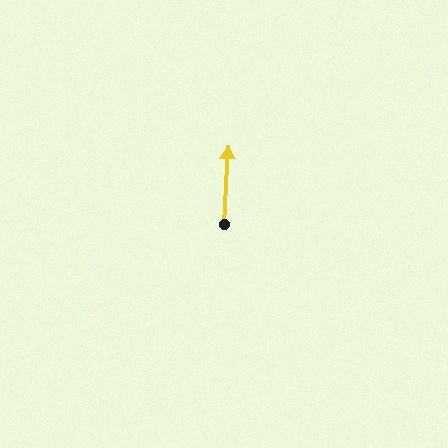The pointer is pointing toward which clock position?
Roughly 12 o'clock.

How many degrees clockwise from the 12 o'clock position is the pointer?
Approximately 3 degrees.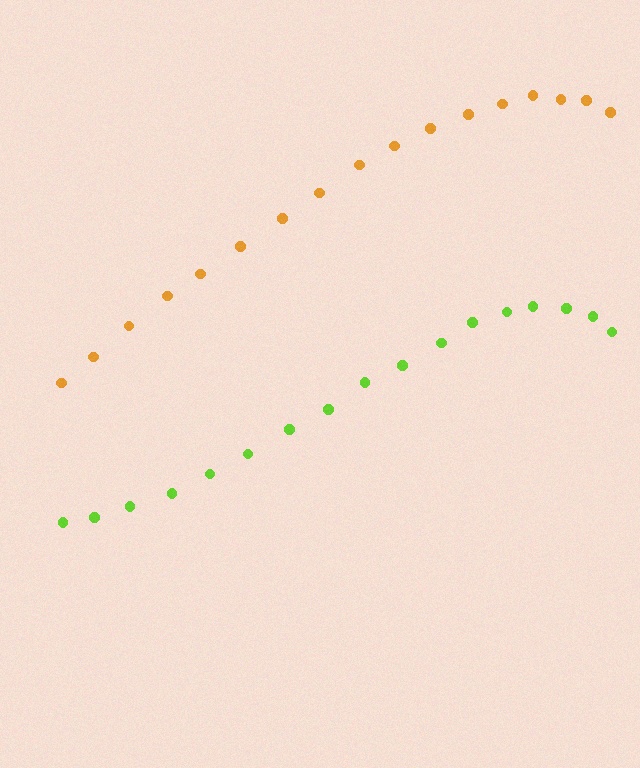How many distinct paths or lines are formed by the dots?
There are 2 distinct paths.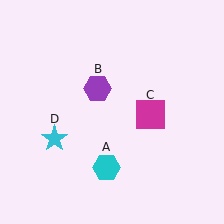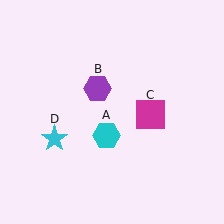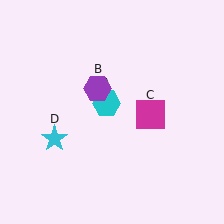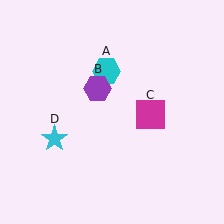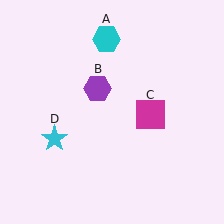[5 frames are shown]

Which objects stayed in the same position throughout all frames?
Purple hexagon (object B) and magenta square (object C) and cyan star (object D) remained stationary.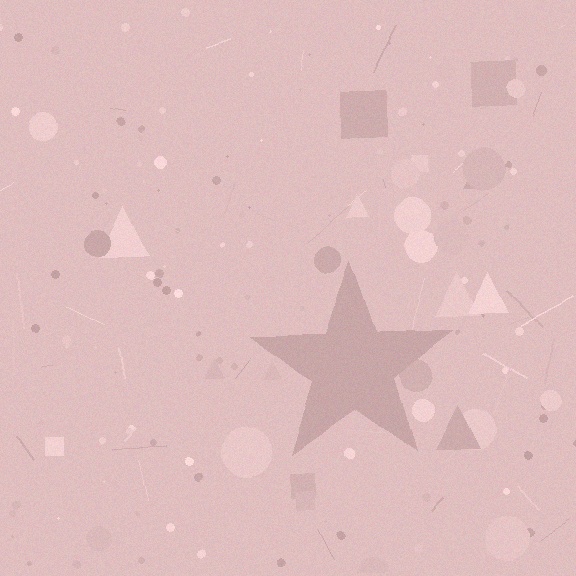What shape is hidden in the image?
A star is hidden in the image.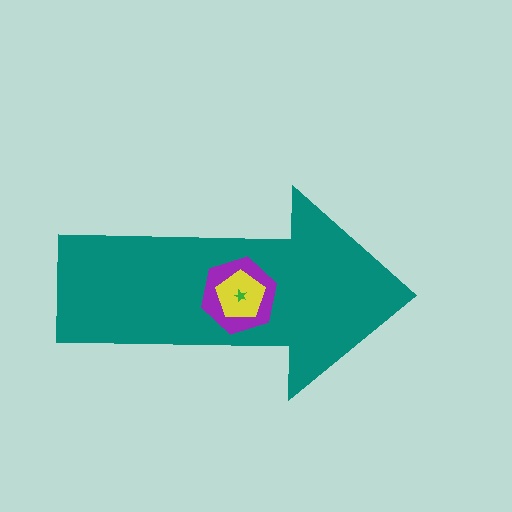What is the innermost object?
The green star.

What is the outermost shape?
The teal arrow.